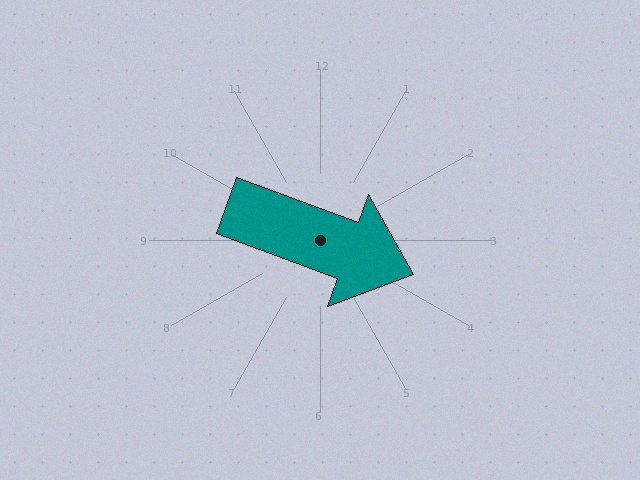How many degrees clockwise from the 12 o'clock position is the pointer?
Approximately 110 degrees.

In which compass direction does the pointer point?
East.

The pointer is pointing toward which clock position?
Roughly 4 o'clock.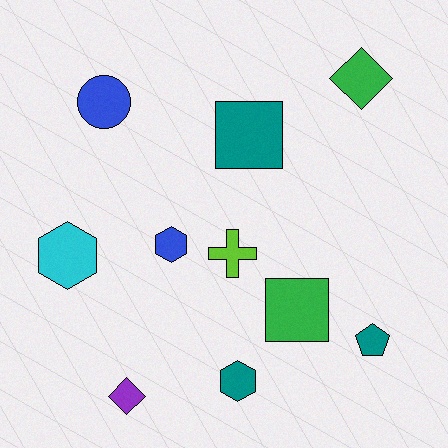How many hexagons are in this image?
There are 3 hexagons.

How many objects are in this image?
There are 10 objects.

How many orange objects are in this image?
There are no orange objects.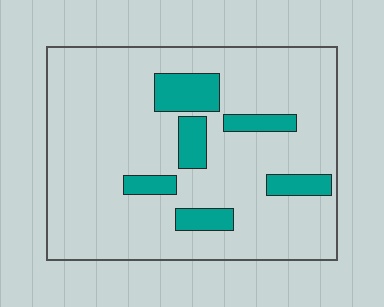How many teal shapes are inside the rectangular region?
6.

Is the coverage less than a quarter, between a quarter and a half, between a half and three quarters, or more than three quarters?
Less than a quarter.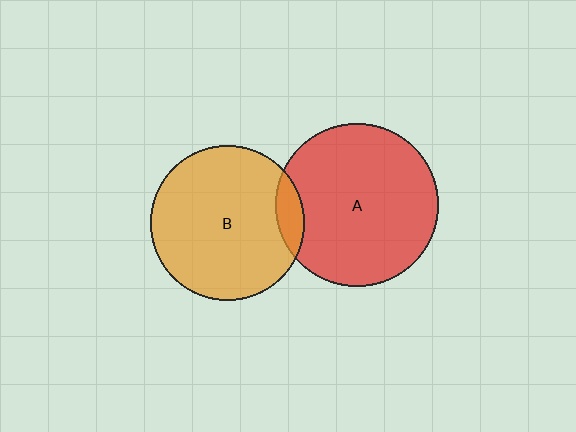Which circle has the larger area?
Circle A (red).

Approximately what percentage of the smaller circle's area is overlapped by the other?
Approximately 10%.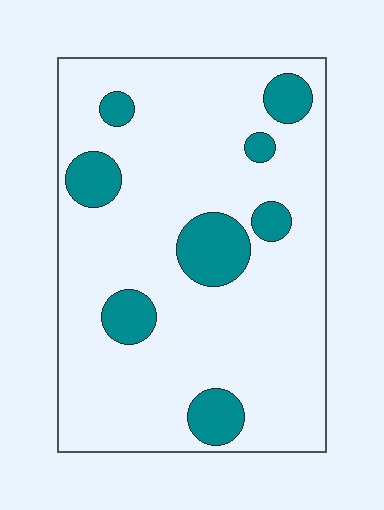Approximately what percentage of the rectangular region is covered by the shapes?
Approximately 15%.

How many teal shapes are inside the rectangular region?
8.